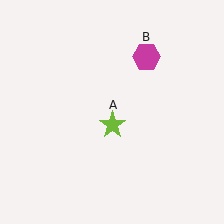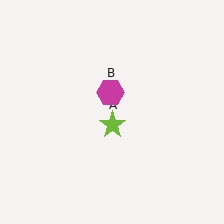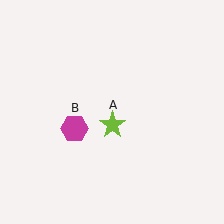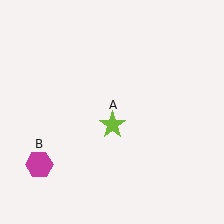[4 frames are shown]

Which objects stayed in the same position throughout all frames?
Lime star (object A) remained stationary.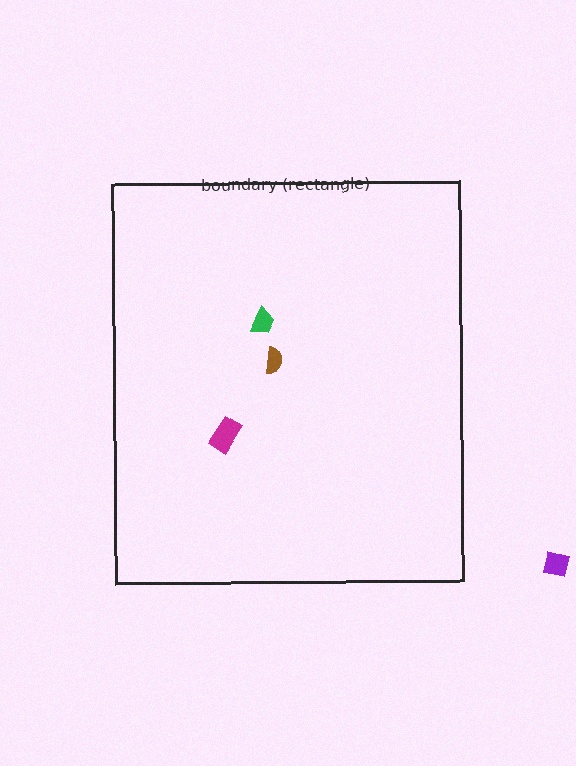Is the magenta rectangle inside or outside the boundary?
Inside.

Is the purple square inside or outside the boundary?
Outside.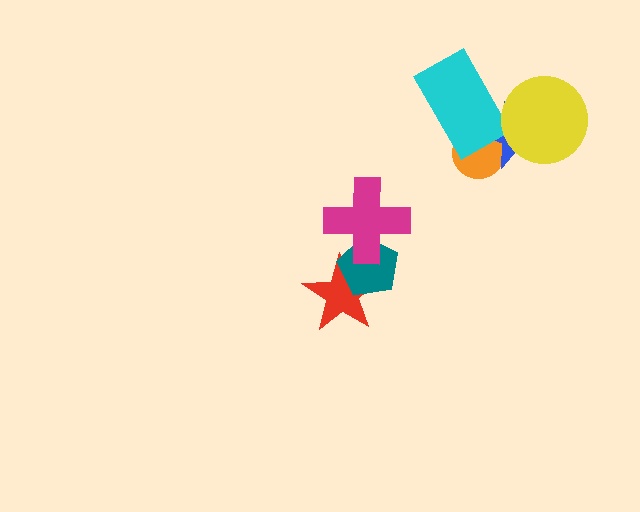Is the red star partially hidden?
Yes, it is partially covered by another shape.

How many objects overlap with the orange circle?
2 objects overlap with the orange circle.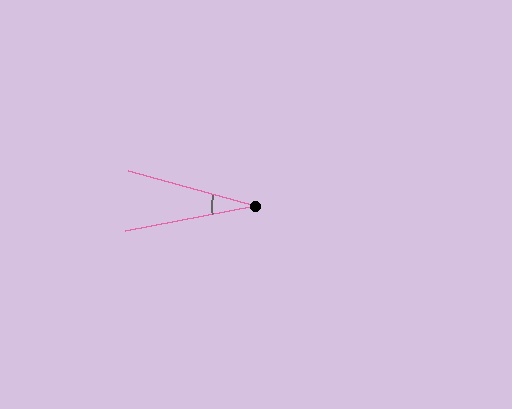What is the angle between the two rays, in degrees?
Approximately 26 degrees.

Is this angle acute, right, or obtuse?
It is acute.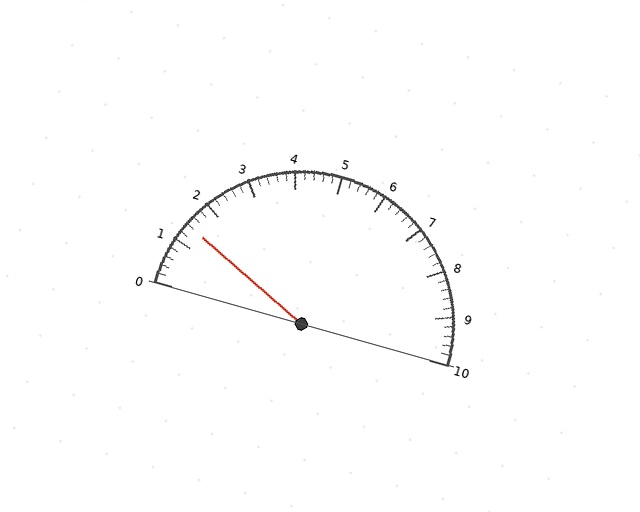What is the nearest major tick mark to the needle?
The nearest major tick mark is 1.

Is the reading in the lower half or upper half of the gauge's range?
The reading is in the lower half of the range (0 to 10).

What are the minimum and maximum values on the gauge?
The gauge ranges from 0 to 10.